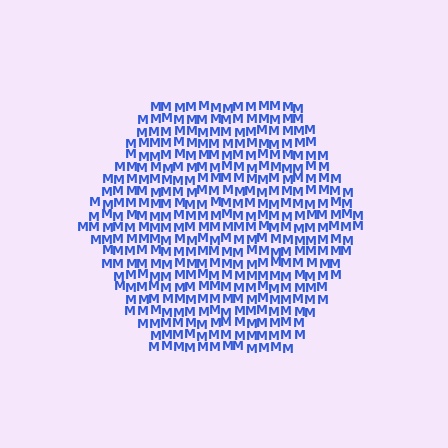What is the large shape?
The large shape is a hexagon.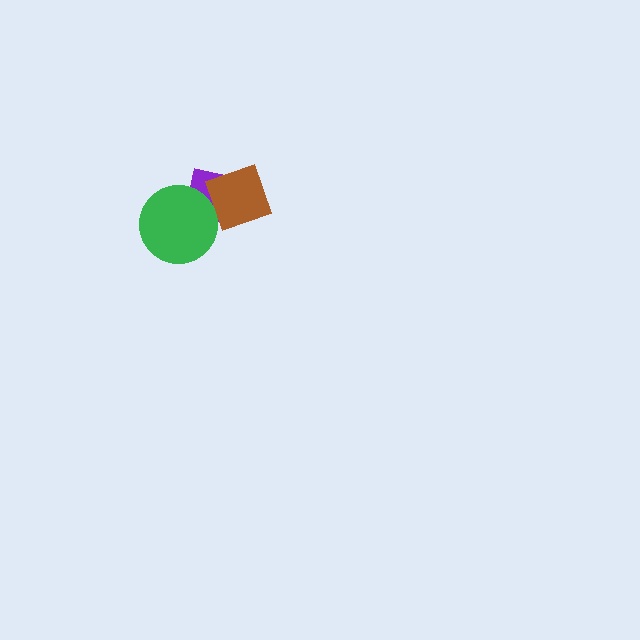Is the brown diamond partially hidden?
Yes, it is partially covered by another shape.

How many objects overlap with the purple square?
2 objects overlap with the purple square.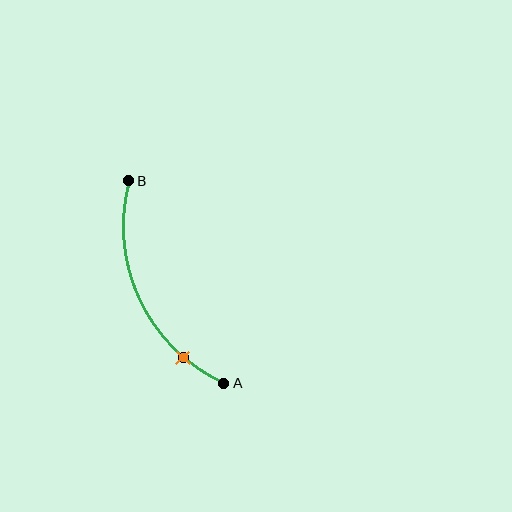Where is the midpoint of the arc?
The arc midpoint is the point on the curve farthest from the straight line joining A and B. It sits to the left of that line.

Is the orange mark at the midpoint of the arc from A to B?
No. The orange mark lies on the arc but is closer to endpoint A. The arc midpoint would be at the point on the curve equidistant along the arc from both A and B.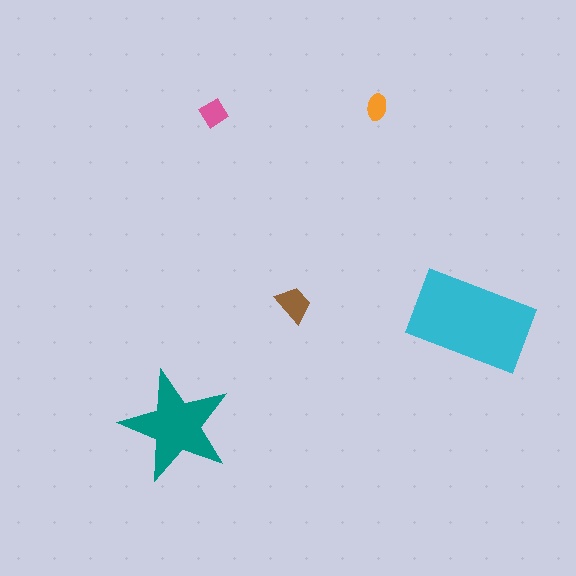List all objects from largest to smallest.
The cyan rectangle, the teal star, the brown trapezoid, the pink diamond, the orange ellipse.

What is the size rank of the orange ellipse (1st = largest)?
5th.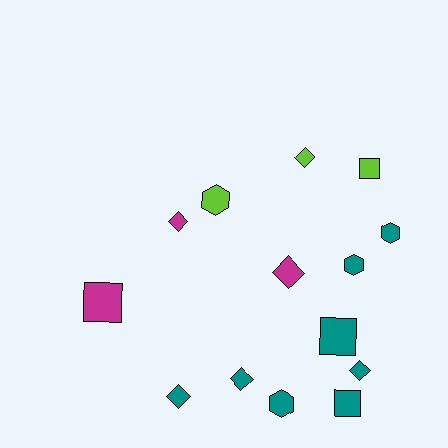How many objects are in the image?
There are 14 objects.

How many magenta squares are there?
There is 1 magenta square.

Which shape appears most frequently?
Diamond, with 6 objects.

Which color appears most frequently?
Teal, with 8 objects.